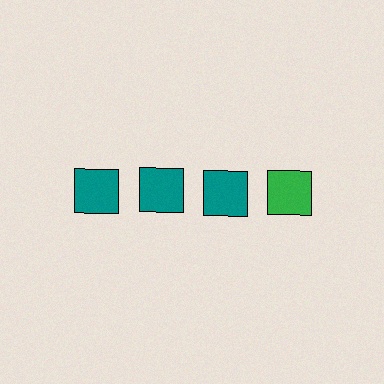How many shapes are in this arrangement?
There are 4 shapes arranged in a grid pattern.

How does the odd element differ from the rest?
It has a different color: green instead of teal.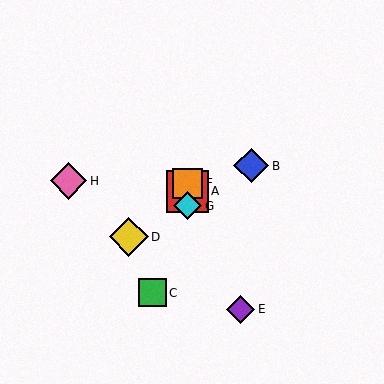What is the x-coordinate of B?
Object B is at x≈251.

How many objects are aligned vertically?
3 objects (A, F, G) are aligned vertically.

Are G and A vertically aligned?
Yes, both are at x≈187.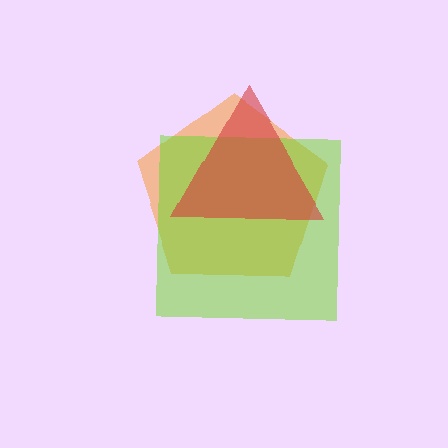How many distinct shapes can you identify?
There are 3 distinct shapes: an orange pentagon, a lime square, a red triangle.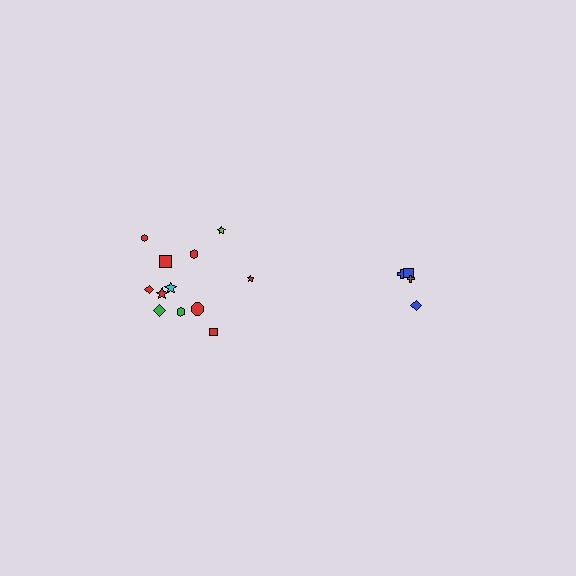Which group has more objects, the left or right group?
The left group.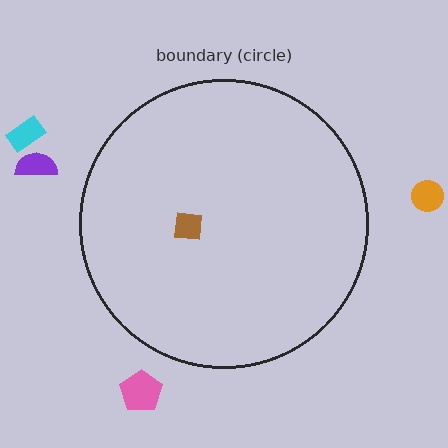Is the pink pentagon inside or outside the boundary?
Outside.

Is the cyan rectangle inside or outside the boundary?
Outside.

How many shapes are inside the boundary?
1 inside, 4 outside.